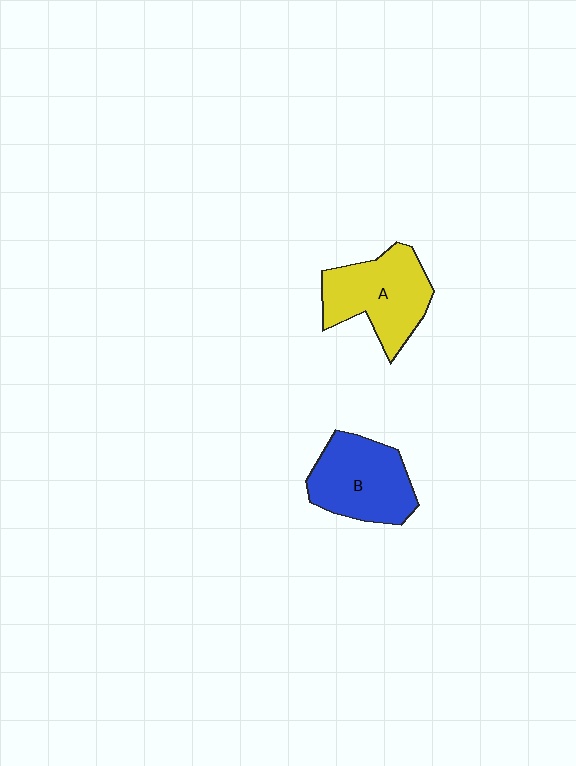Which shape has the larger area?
Shape A (yellow).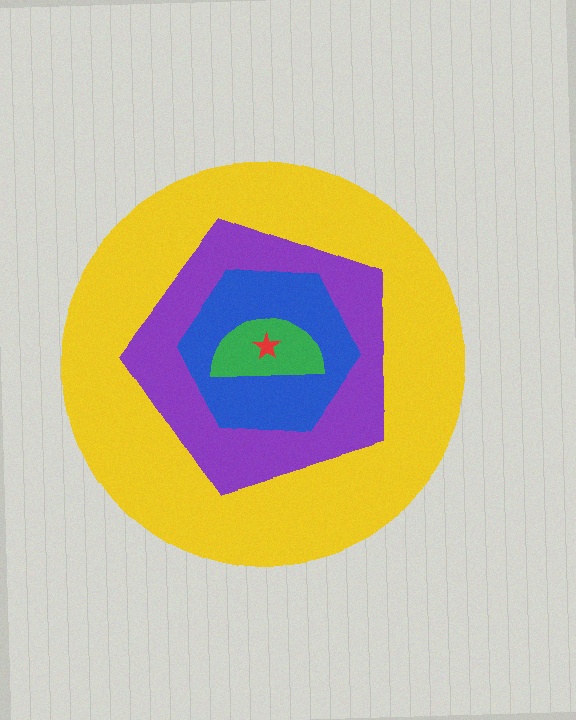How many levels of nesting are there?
5.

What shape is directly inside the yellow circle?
The purple pentagon.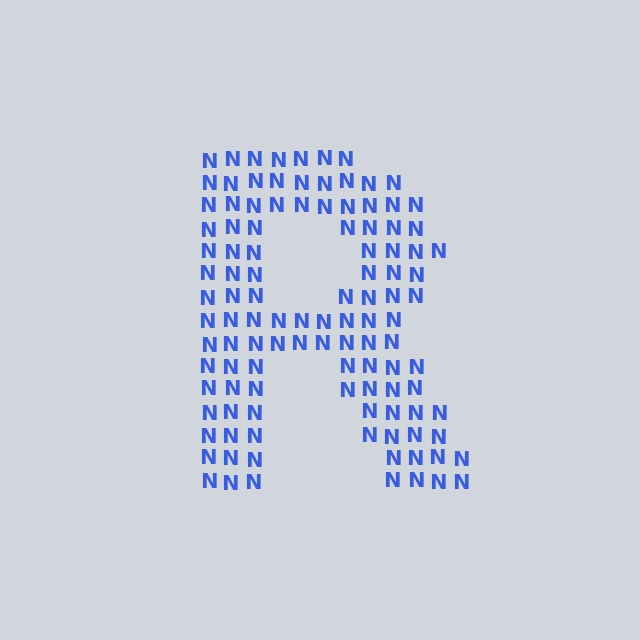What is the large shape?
The large shape is the letter R.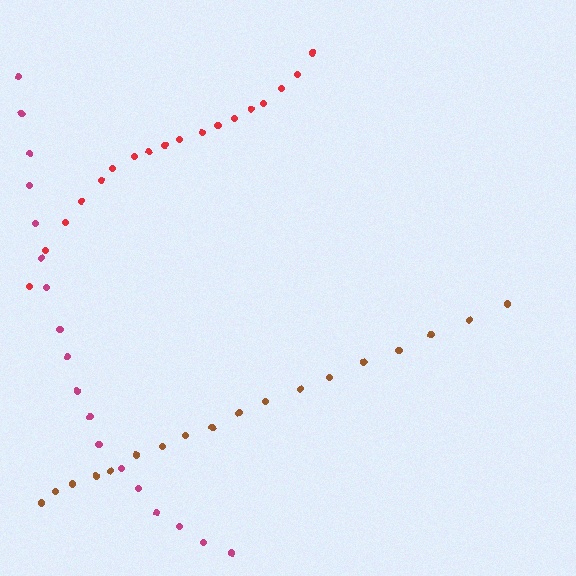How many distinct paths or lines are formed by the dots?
There are 3 distinct paths.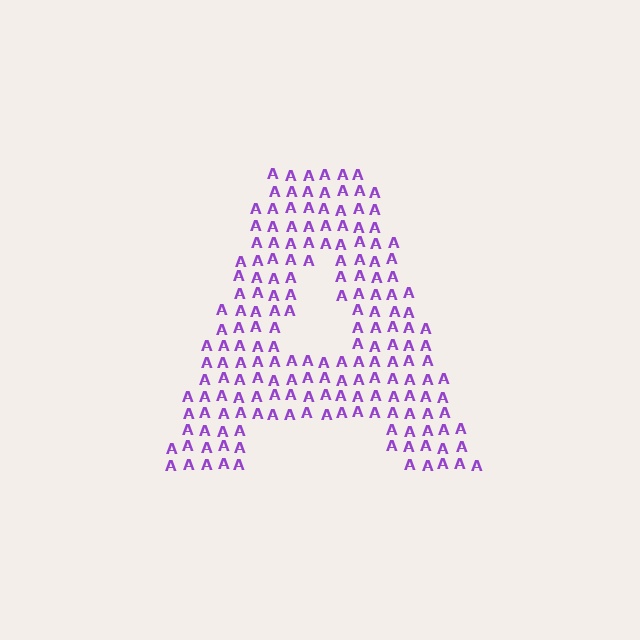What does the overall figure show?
The overall figure shows the letter A.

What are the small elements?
The small elements are letter A's.